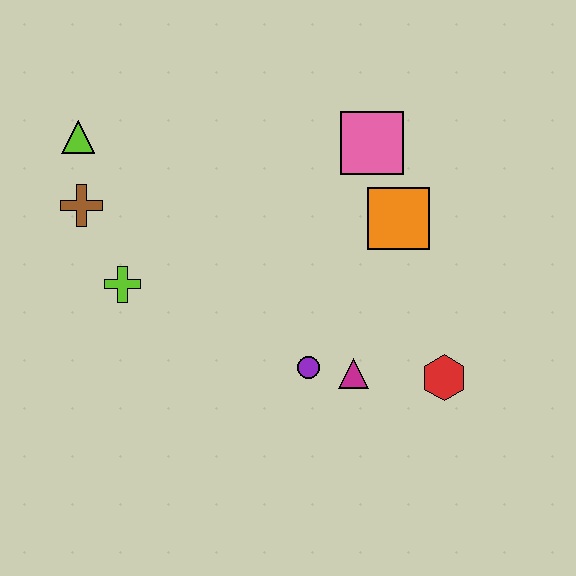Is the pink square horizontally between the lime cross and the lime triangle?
No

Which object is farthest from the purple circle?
The lime triangle is farthest from the purple circle.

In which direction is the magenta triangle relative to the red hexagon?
The magenta triangle is to the left of the red hexagon.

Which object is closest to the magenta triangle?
The purple circle is closest to the magenta triangle.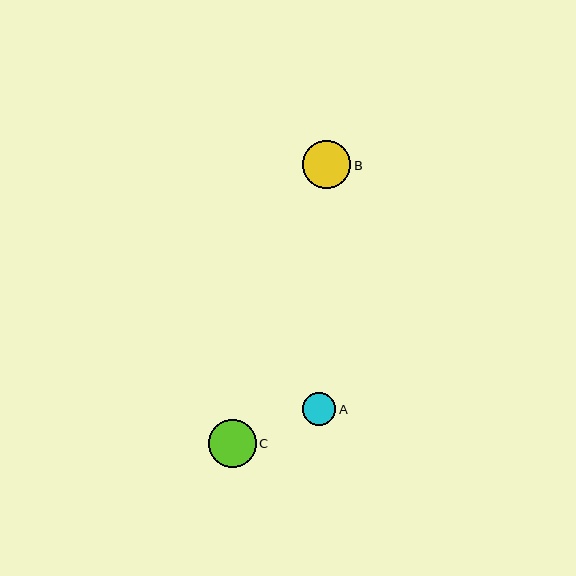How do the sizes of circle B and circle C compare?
Circle B and circle C are approximately the same size.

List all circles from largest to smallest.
From largest to smallest: B, C, A.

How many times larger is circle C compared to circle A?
Circle C is approximately 1.4 times the size of circle A.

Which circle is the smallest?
Circle A is the smallest with a size of approximately 33 pixels.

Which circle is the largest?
Circle B is the largest with a size of approximately 48 pixels.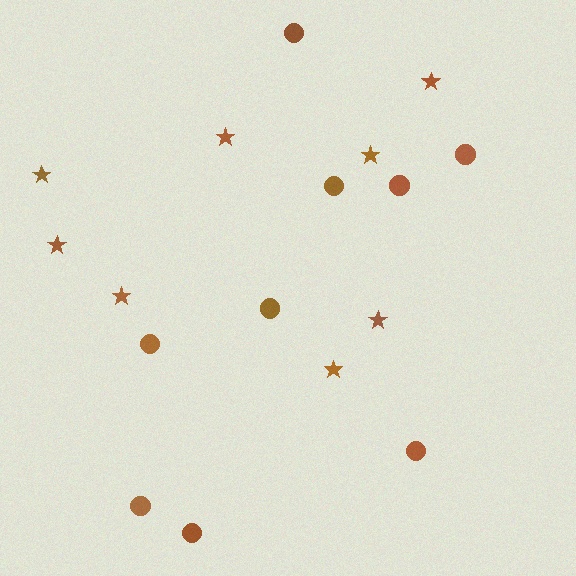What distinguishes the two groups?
There are 2 groups: one group of circles (9) and one group of stars (8).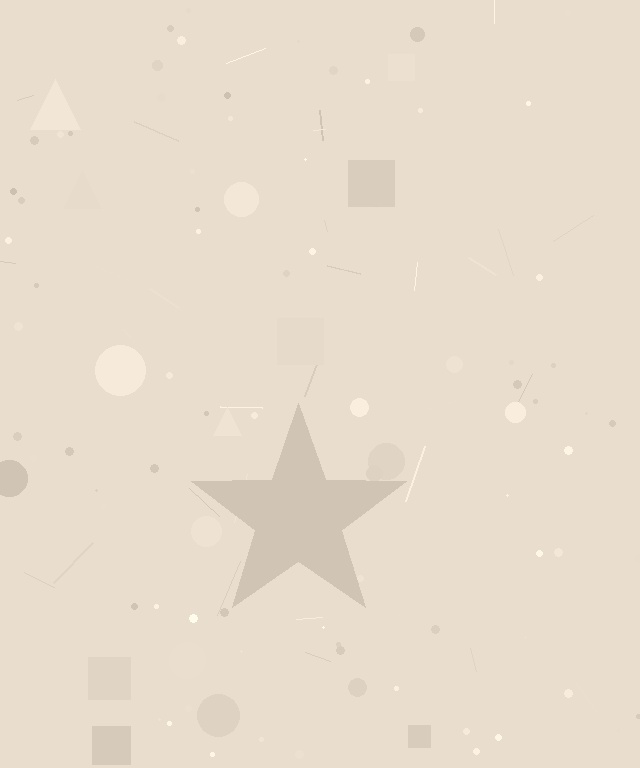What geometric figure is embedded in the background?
A star is embedded in the background.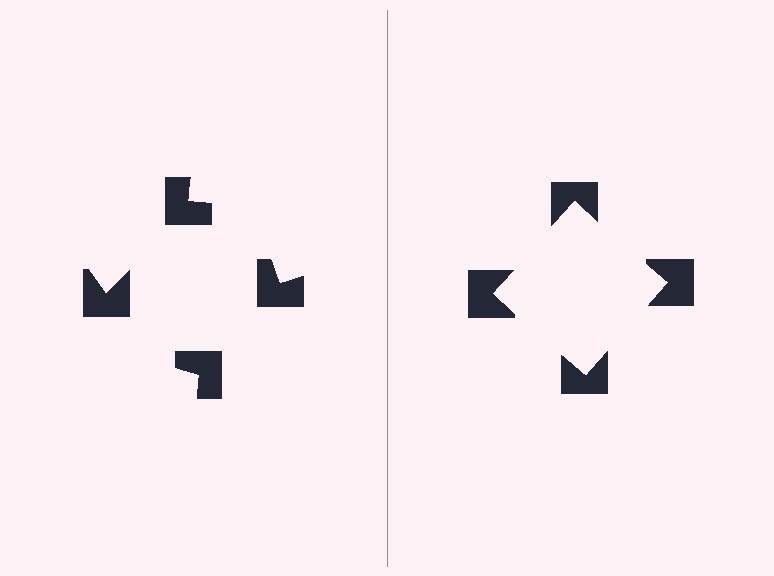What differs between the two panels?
The notched squares are positioned identically on both sides; only the wedge orientations differ. On the right they align to a square; on the left they are misaligned.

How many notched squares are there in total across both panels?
8 — 4 on each side.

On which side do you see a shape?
An illusory square appears on the right side. On the left side the wedge cuts are rotated, so no coherent shape forms.